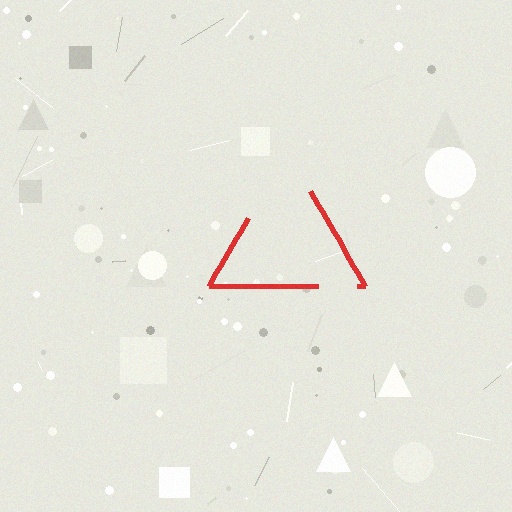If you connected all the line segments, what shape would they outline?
They would outline a triangle.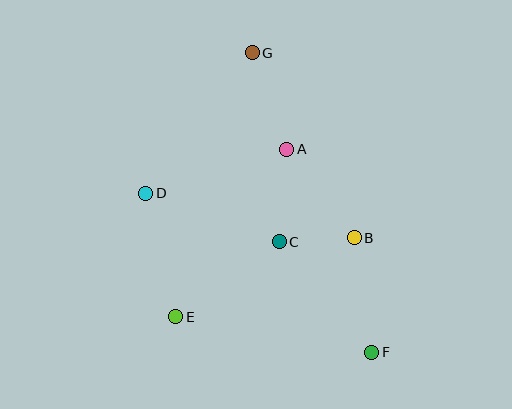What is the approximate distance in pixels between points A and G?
The distance between A and G is approximately 103 pixels.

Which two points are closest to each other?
Points B and C are closest to each other.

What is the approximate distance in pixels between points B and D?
The distance between B and D is approximately 213 pixels.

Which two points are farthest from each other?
Points F and G are farthest from each other.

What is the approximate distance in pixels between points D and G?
The distance between D and G is approximately 176 pixels.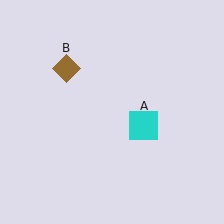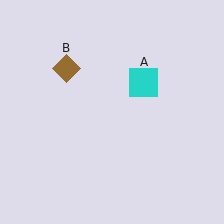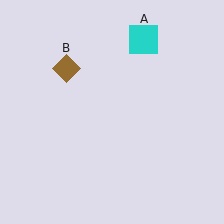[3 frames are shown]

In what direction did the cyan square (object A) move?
The cyan square (object A) moved up.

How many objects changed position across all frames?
1 object changed position: cyan square (object A).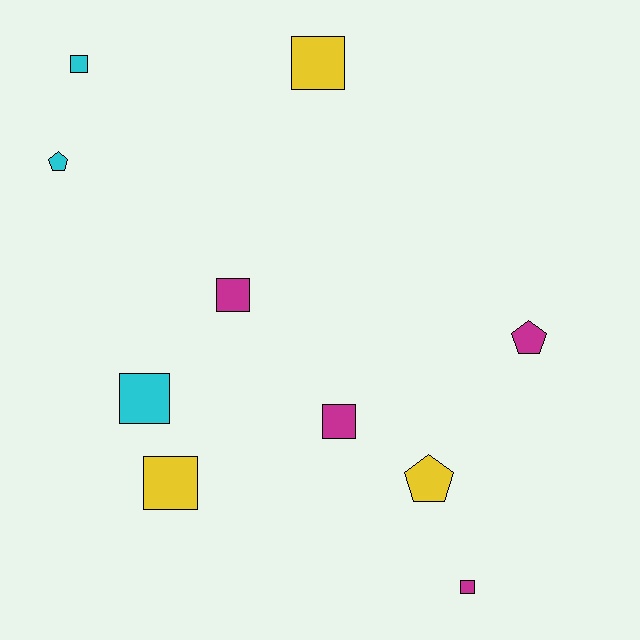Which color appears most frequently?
Magenta, with 4 objects.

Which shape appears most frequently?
Square, with 7 objects.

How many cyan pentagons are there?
There is 1 cyan pentagon.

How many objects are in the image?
There are 10 objects.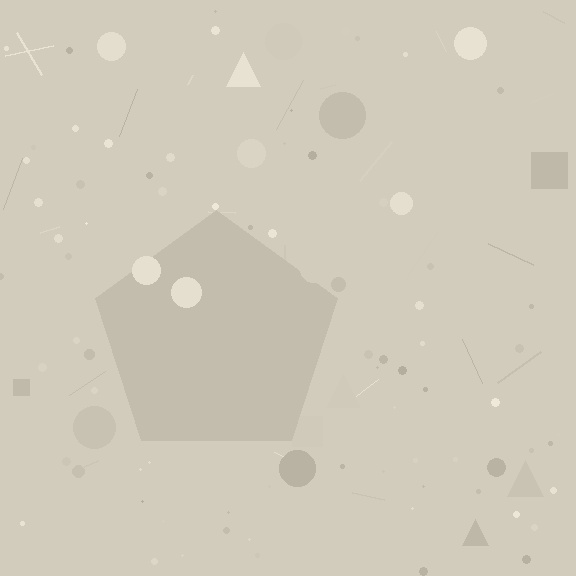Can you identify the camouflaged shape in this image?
The camouflaged shape is a pentagon.